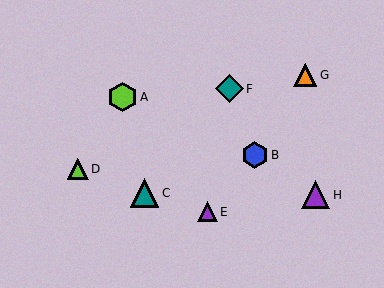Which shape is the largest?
The lime hexagon (labeled A) is the largest.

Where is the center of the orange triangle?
The center of the orange triangle is at (305, 75).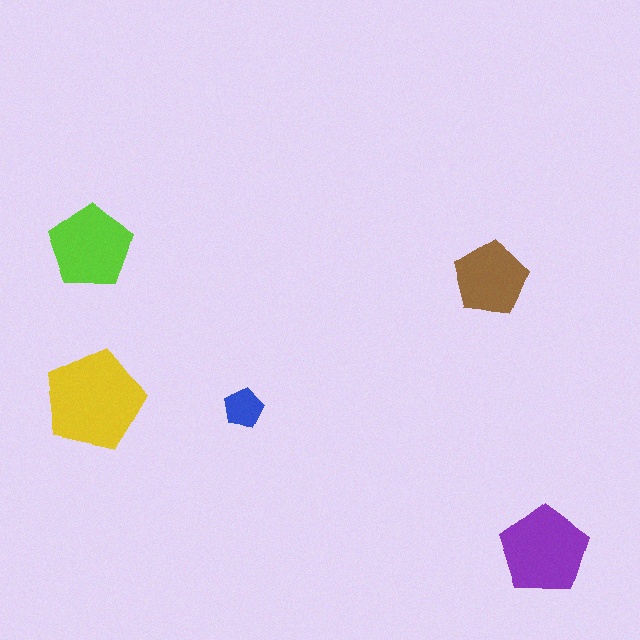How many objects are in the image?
There are 5 objects in the image.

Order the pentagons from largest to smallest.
the yellow one, the purple one, the lime one, the brown one, the blue one.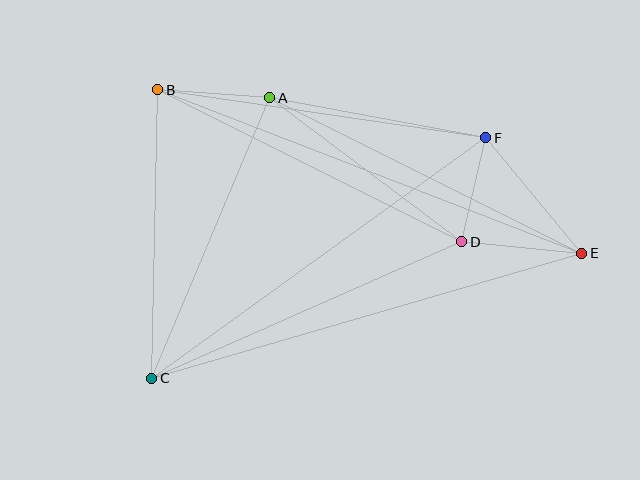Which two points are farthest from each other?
Points B and E are farthest from each other.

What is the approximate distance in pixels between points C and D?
The distance between C and D is approximately 339 pixels.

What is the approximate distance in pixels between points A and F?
The distance between A and F is approximately 219 pixels.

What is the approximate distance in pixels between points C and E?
The distance between C and E is approximately 447 pixels.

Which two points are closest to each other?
Points D and F are closest to each other.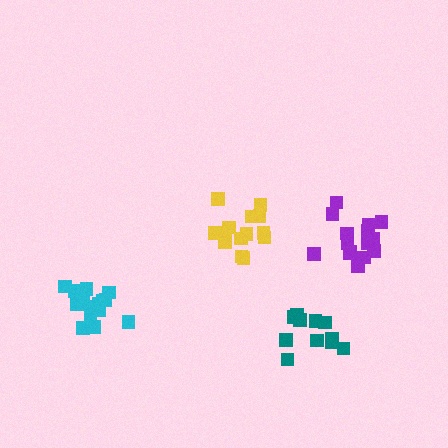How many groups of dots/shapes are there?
There are 4 groups.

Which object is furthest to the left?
The cyan cluster is leftmost.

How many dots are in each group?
Group 1: 14 dots, Group 2: 11 dots, Group 3: 17 dots, Group 4: 15 dots (57 total).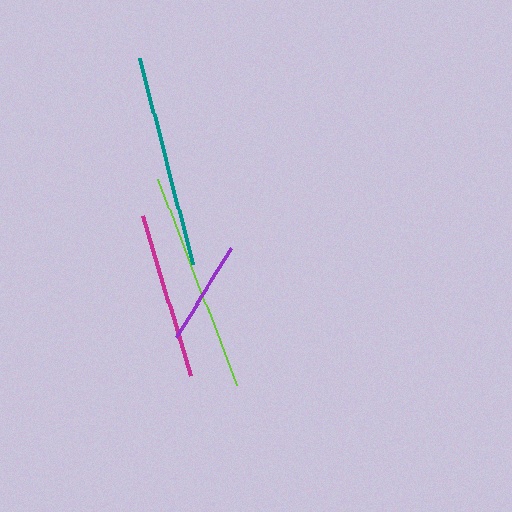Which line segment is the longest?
The lime line is the longest at approximately 221 pixels.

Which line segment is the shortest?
The purple line is the shortest at approximately 104 pixels.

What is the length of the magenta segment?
The magenta segment is approximately 168 pixels long.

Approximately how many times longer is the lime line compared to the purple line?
The lime line is approximately 2.1 times the length of the purple line.